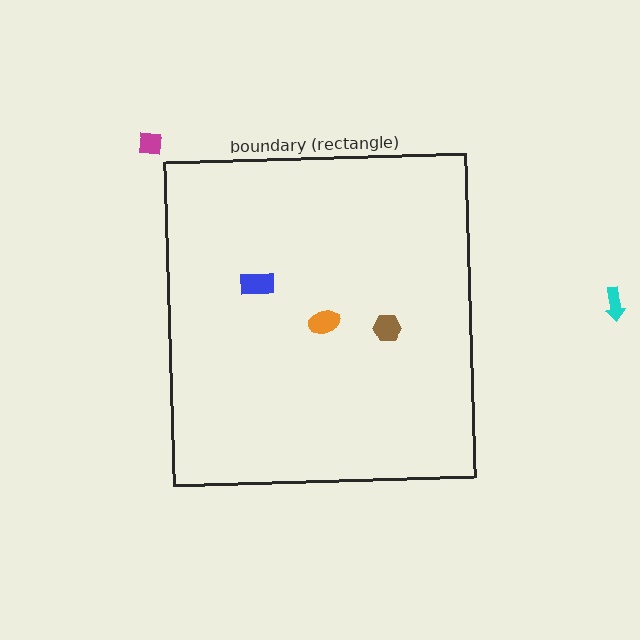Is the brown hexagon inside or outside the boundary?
Inside.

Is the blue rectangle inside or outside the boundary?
Inside.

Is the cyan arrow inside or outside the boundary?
Outside.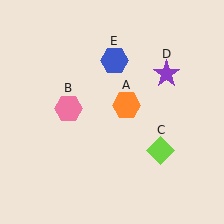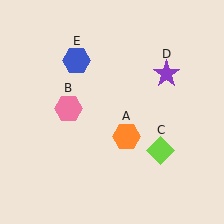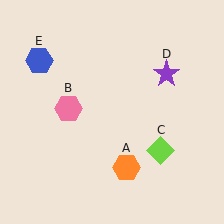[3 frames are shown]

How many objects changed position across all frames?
2 objects changed position: orange hexagon (object A), blue hexagon (object E).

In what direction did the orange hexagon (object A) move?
The orange hexagon (object A) moved down.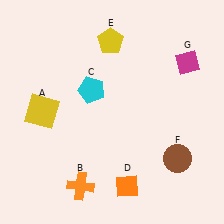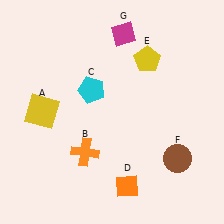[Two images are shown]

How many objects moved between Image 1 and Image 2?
3 objects moved between the two images.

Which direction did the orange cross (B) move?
The orange cross (B) moved up.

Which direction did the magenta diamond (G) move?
The magenta diamond (G) moved left.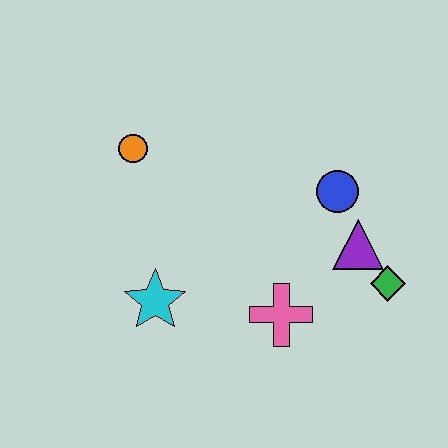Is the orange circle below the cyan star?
No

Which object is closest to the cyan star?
The pink cross is closest to the cyan star.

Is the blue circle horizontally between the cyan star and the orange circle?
No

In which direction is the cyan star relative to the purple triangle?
The cyan star is to the left of the purple triangle.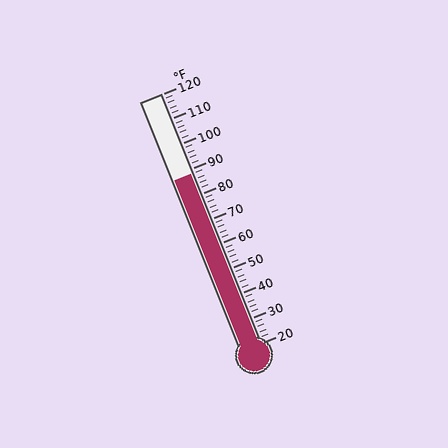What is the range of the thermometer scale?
The thermometer scale ranges from 20°F to 120°F.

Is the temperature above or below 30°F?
The temperature is above 30°F.